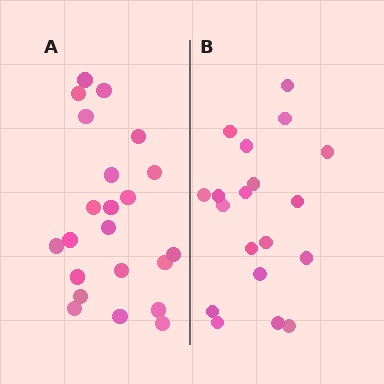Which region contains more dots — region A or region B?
Region A (the left region) has more dots.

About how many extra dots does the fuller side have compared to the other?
Region A has just a few more — roughly 2 or 3 more dots than region B.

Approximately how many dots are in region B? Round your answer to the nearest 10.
About 20 dots. (The exact count is 19, which rounds to 20.)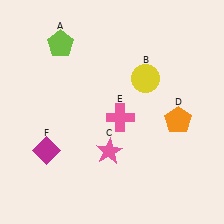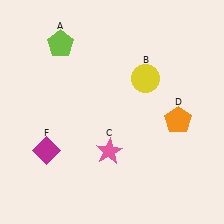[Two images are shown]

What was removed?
The pink cross (E) was removed in Image 2.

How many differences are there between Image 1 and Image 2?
There is 1 difference between the two images.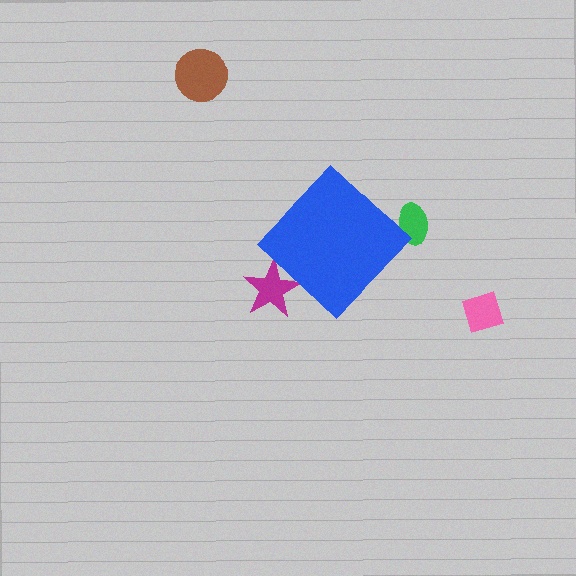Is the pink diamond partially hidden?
No, the pink diamond is fully visible.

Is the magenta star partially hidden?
Yes, the magenta star is partially hidden behind the blue diamond.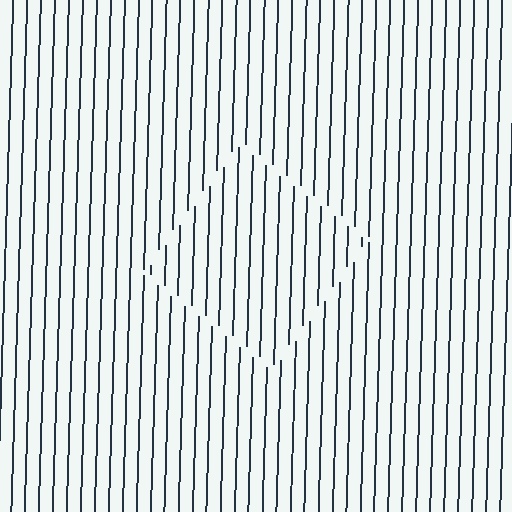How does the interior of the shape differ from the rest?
The interior of the shape contains the same grating, shifted by half a period — the contour is defined by the phase discontinuity where line-ends from the inner and outer gratings abut.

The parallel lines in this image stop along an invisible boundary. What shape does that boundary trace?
An illusory square. The interior of the shape contains the same grating, shifted by half a period — the contour is defined by the phase discontinuity where line-ends from the inner and outer gratings abut.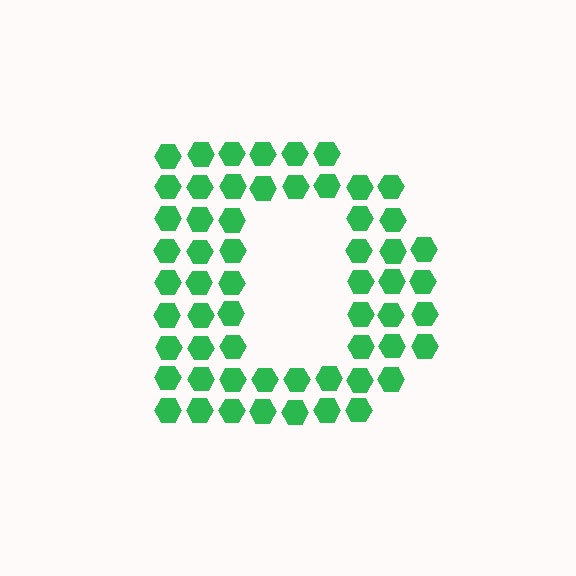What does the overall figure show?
The overall figure shows the letter D.